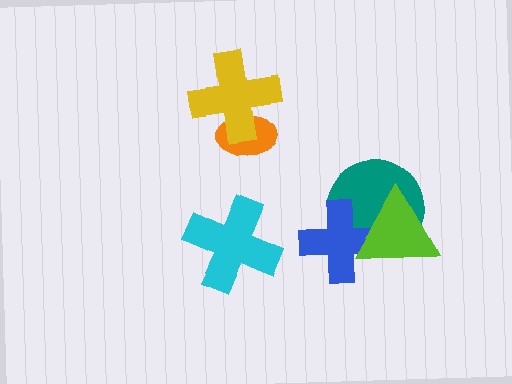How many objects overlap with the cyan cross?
0 objects overlap with the cyan cross.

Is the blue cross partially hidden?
Yes, it is partially covered by another shape.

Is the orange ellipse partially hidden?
Yes, it is partially covered by another shape.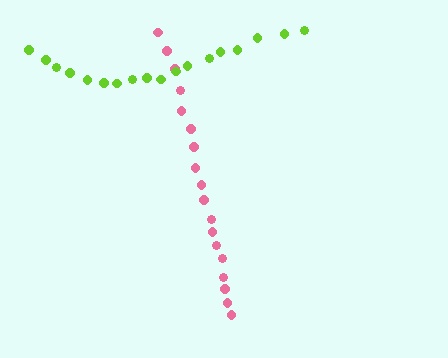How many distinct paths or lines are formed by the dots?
There are 2 distinct paths.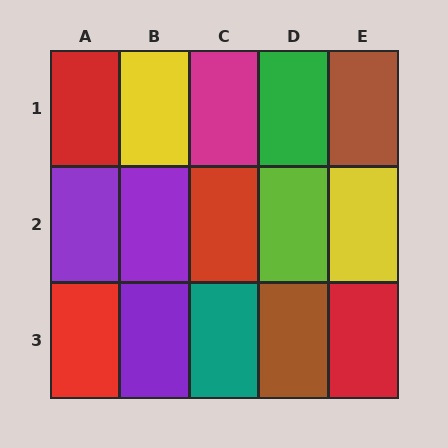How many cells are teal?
1 cell is teal.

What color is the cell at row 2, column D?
Lime.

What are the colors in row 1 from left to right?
Red, yellow, magenta, green, brown.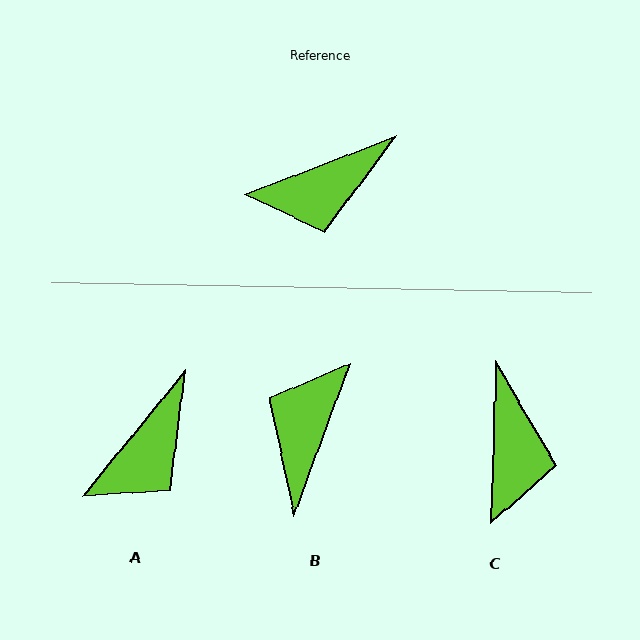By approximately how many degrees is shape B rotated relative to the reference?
Approximately 131 degrees clockwise.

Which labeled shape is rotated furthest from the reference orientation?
B, about 131 degrees away.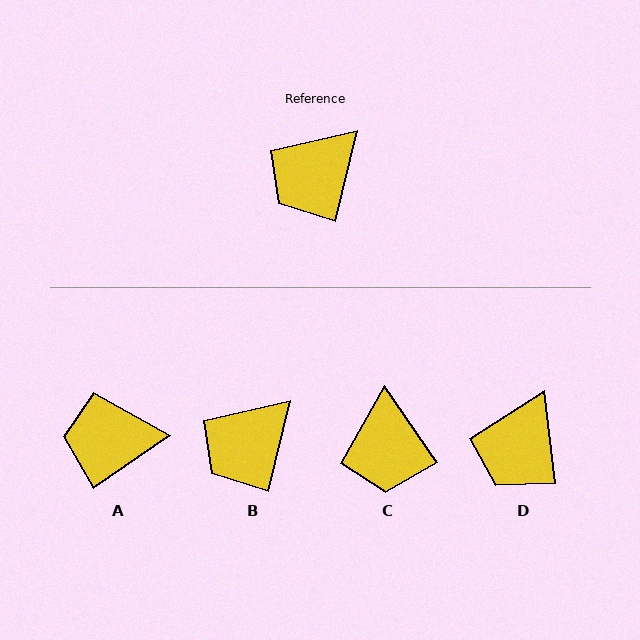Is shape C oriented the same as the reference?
No, it is off by about 48 degrees.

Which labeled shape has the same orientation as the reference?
B.